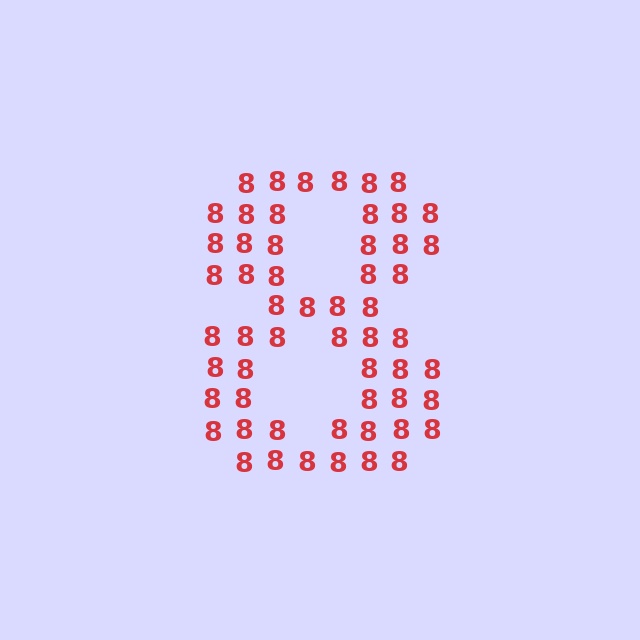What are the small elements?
The small elements are digit 8's.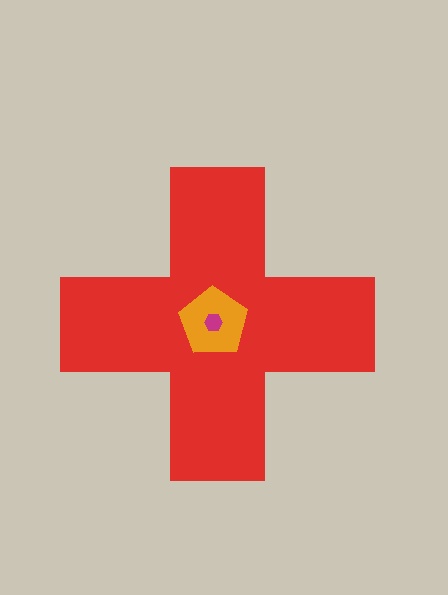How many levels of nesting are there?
3.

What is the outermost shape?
The red cross.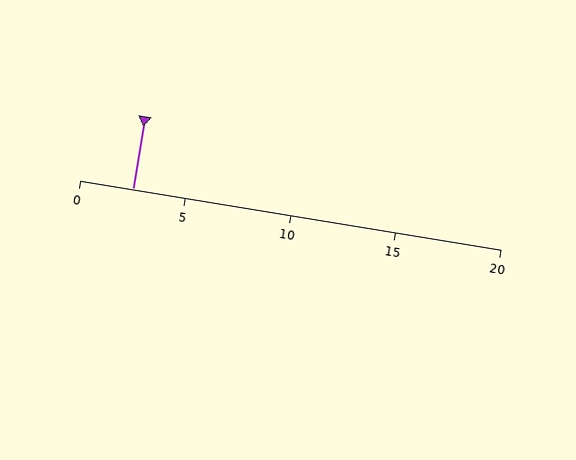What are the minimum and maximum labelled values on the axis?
The axis runs from 0 to 20.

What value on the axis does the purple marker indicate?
The marker indicates approximately 2.5.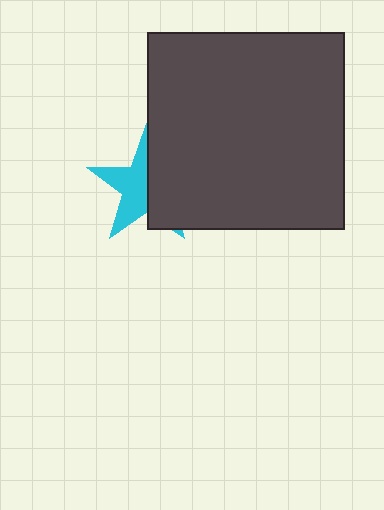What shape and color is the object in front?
The object in front is a dark gray square.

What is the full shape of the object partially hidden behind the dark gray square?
The partially hidden object is a cyan star.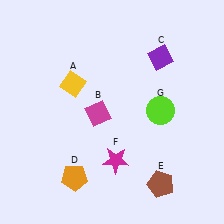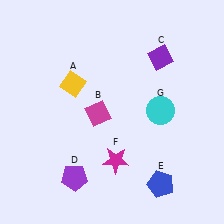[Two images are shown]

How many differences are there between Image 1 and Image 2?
There are 3 differences between the two images.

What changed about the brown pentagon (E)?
In Image 1, E is brown. In Image 2, it changed to blue.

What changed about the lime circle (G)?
In Image 1, G is lime. In Image 2, it changed to cyan.